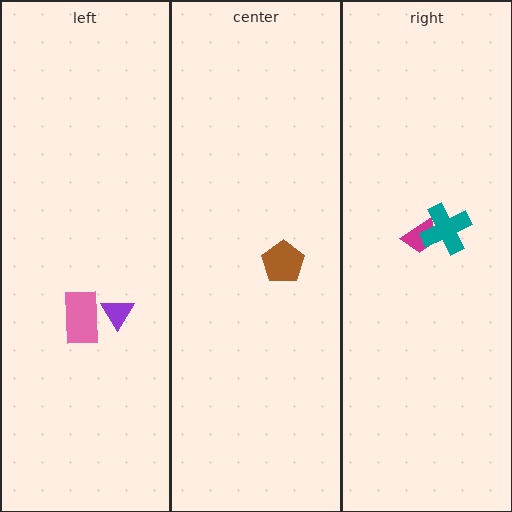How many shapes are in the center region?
1.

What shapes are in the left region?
The purple triangle, the pink rectangle.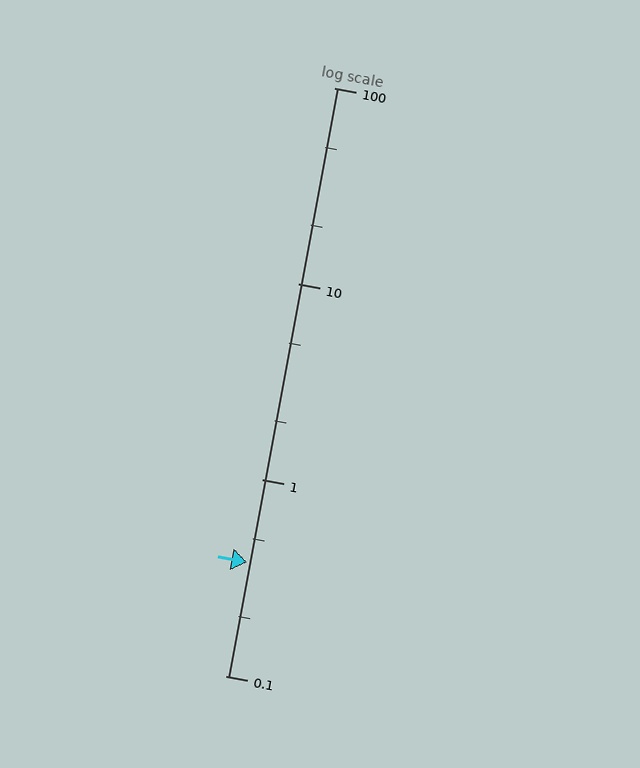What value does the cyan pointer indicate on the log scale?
The pointer indicates approximately 0.38.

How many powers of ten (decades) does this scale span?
The scale spans 3 decades, from 0.1 to 100.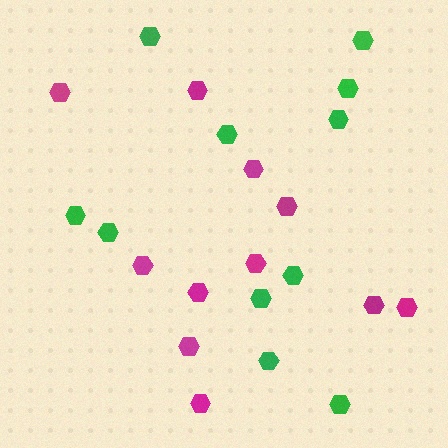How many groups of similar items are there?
There are 2 groups: one group of magenta hexagons (11) and one group of green hexagons (11).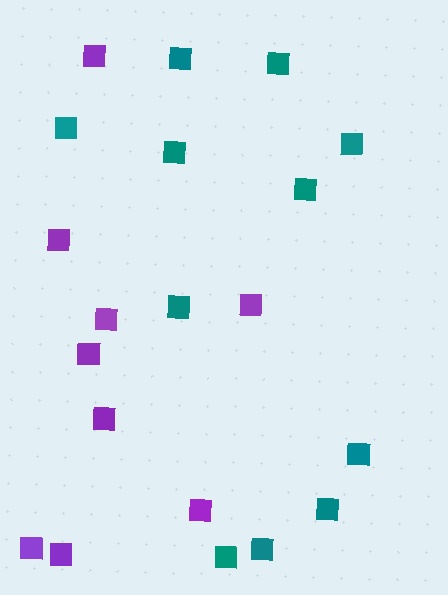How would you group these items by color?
There are 2 groups: one group of purple squares (9) and one group of teal squares (11).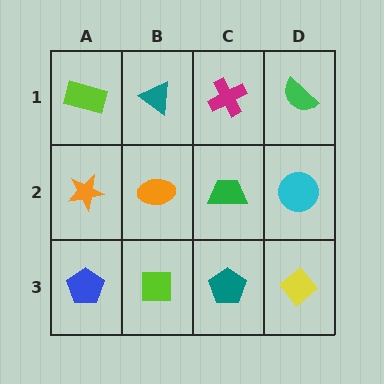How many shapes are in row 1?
4 shapes.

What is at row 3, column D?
A yellow diamond.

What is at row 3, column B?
A lime square.